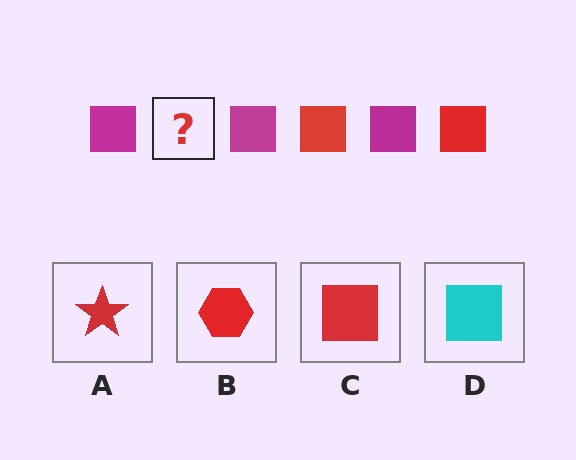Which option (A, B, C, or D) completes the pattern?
C.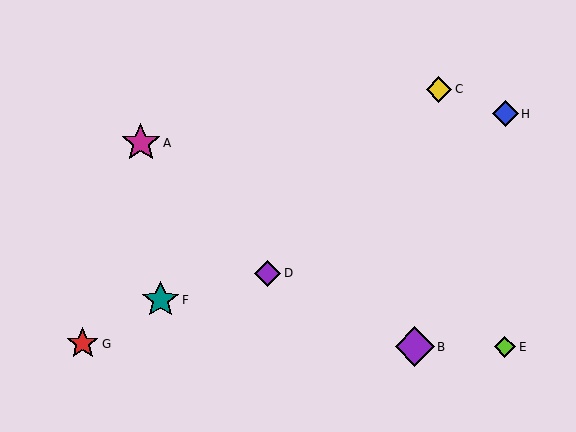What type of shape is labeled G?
Shape G is a red star.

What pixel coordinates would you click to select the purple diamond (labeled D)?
Click at (267, 273) to select the purple diamond D.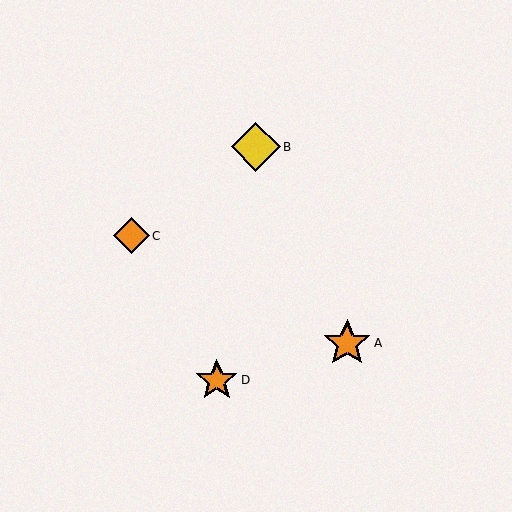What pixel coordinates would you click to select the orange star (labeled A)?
Click at (347, 343) to select the orange star A.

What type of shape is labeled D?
Shape D is an orange star.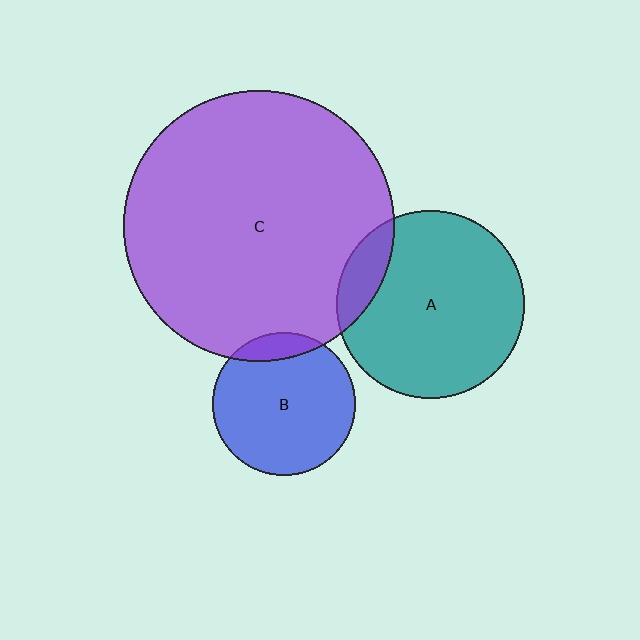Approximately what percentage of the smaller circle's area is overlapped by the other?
Approximately 10%.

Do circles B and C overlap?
Yes.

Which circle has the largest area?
Circle C (purple).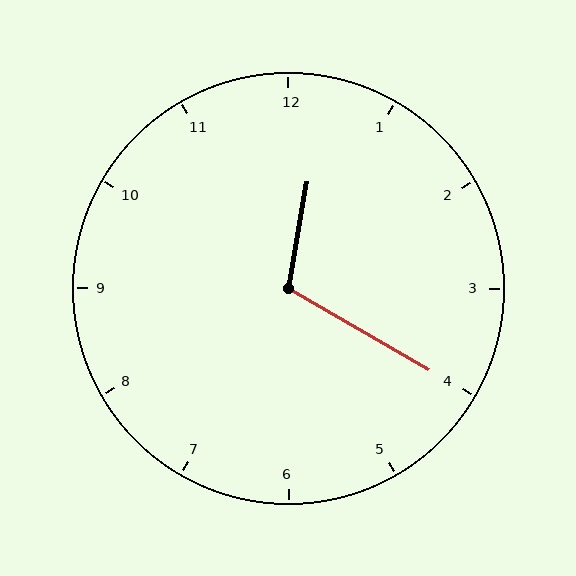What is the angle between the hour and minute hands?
Approximately 110 degrees.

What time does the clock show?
12:20.